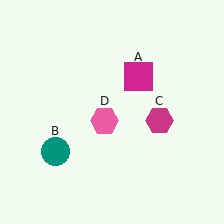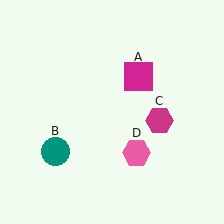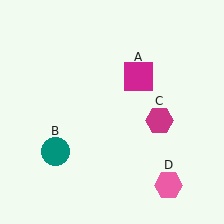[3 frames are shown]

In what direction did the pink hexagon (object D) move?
The pink hexagon (object D) moved down and to the right.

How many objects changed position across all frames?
1 object changed position: pink hexagon (object D).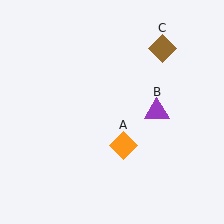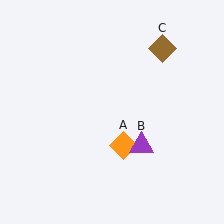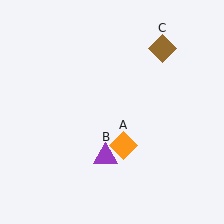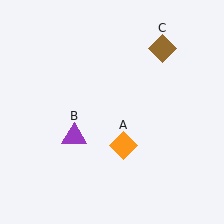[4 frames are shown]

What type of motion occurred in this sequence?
The purple triangle (object B) rotated clockwise around the center of the scene.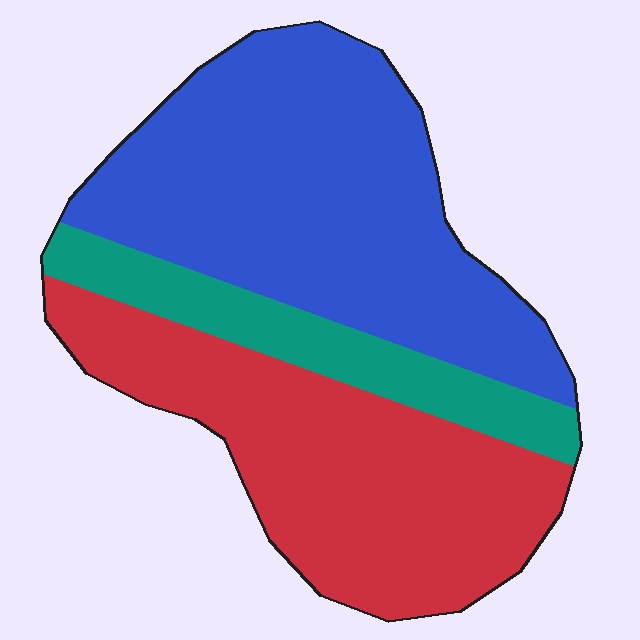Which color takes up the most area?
Blue, at roughly 45%.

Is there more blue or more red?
Blue.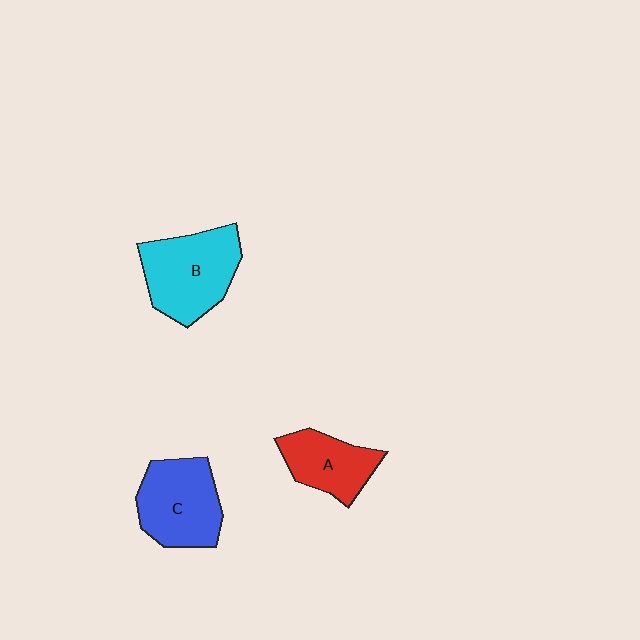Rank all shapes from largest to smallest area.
From largest to smallest: B (cyan), C (blue), A (red).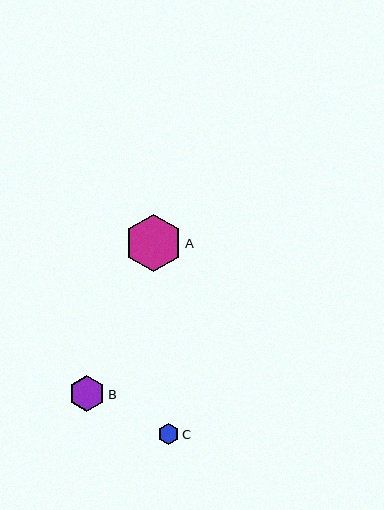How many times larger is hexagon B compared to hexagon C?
Hexagon B is approximately 1.7 times the size of hexagon C.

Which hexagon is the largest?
Hexagon A is the largest with a size of approximately 57 pixels.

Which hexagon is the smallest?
Hexagon C is the smallest with a size of approximately 21 pixels.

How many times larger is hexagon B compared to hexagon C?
Hexagon B is approximately 1.7 times the size of hexagon C.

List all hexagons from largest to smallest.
From largest to smallest: A, B, C.